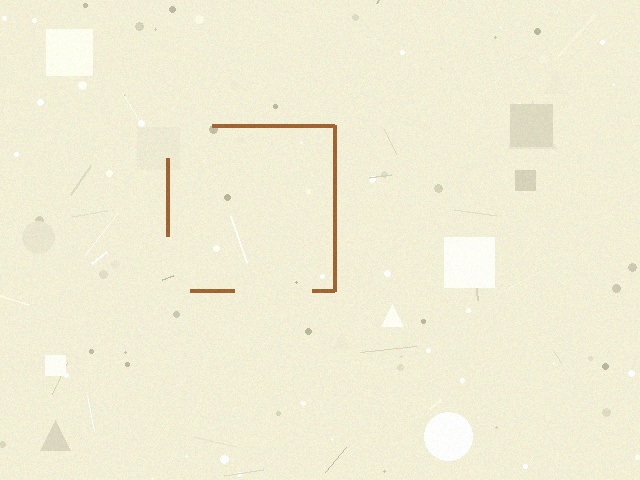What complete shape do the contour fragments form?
The contour fragments form a square.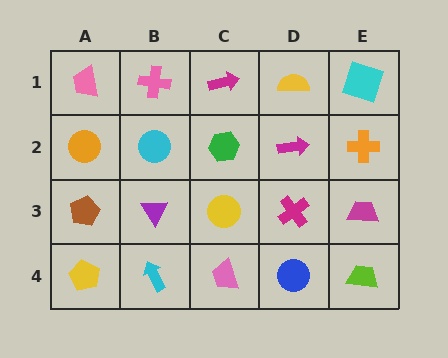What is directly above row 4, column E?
A magenta trapezoid.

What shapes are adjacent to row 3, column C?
A green hexagon (row 2, column C), a pink trapezoid (row 4, column C), a purple triangle (row 3, column B), a magenta cross (row 3, column D).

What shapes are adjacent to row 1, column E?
An orange cross (row 2, column E), a yellow semicircle (row 1, column D).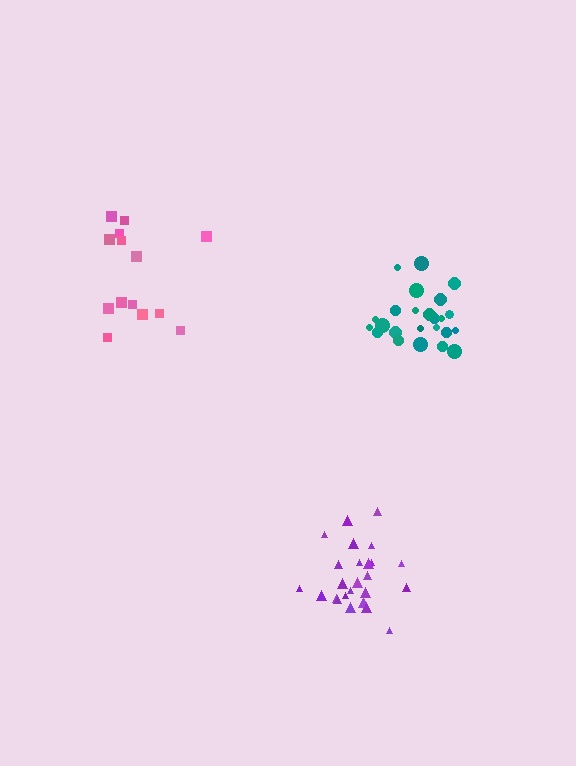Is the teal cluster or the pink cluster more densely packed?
Teal.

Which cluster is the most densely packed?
Teal.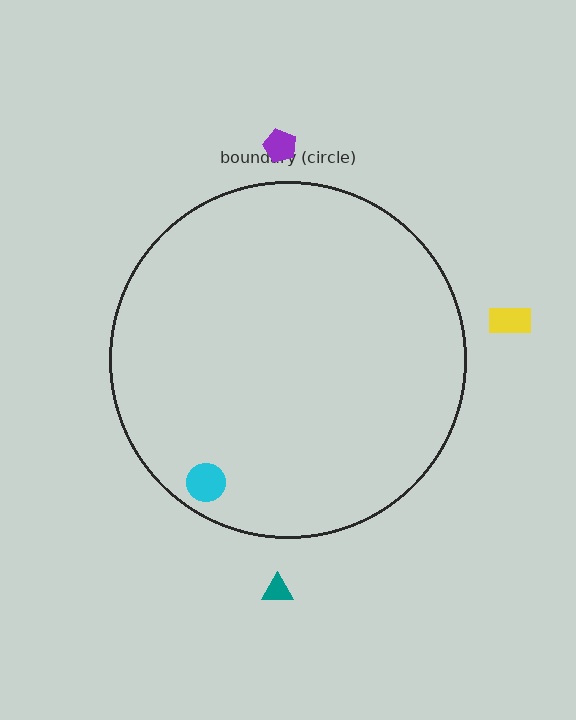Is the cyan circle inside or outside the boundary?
Inside.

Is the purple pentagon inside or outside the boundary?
Outside.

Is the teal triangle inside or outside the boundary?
Outside.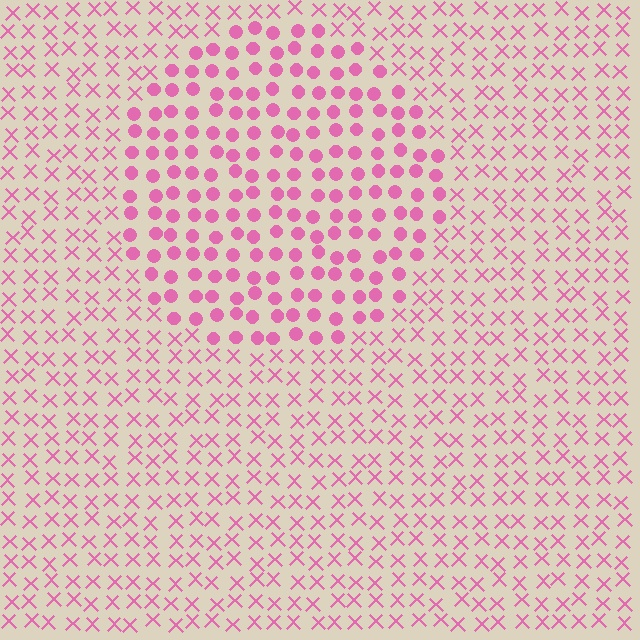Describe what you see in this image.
The image is filled with small pink elements arranged in a uniform grid. A circle-shaped region contains circles, while the surrounding area contains X marks. The boundary is defined purely by the change in element shape.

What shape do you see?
I see a circle.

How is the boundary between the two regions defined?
The boundary is defined by a change in element shape: circles inside vs. X marks outside. All elements share the same color and spacing.